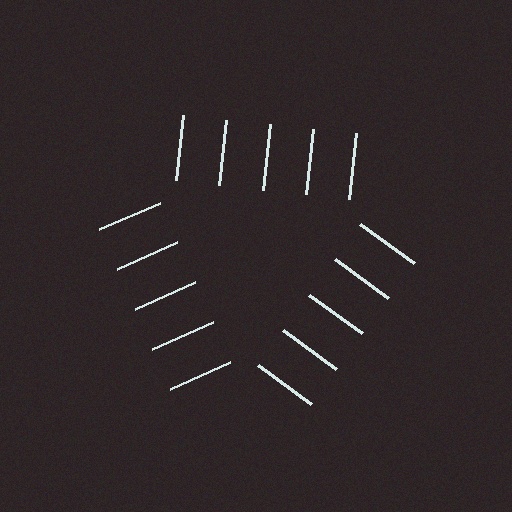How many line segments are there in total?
15 — 5 along each of the 3 edges.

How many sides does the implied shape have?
3 sides — the line-ends trace a triangle.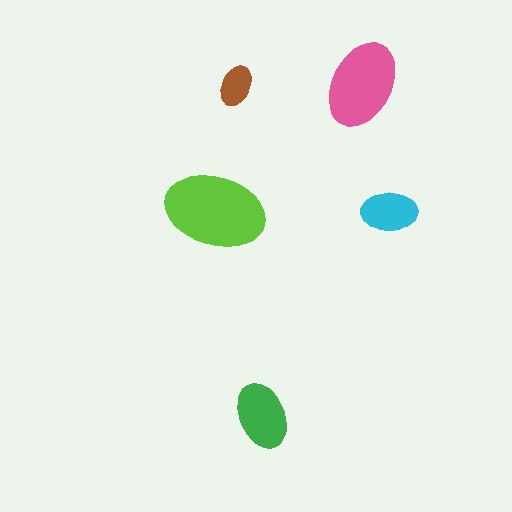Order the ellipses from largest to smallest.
the lime one, the pink one, the green one, the cyan one, the brown one.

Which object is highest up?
The pink ellipse is topmost.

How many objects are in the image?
There are 5 objects in the image.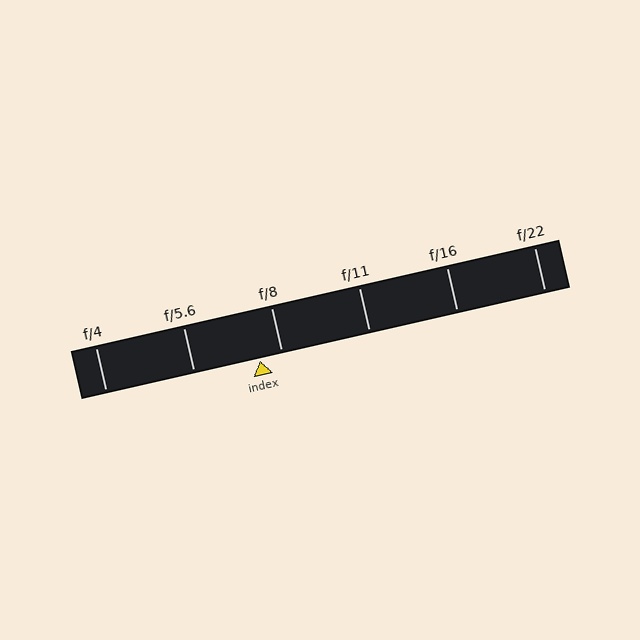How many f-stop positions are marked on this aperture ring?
There are 6 f-stop positions marked.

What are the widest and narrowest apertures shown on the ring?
The widest aperture shown is f/4 and the narrowest is f/22.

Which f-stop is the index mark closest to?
The index mark is closest to f/8.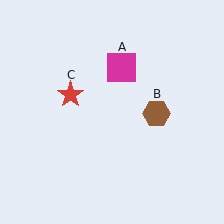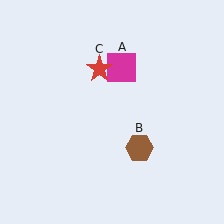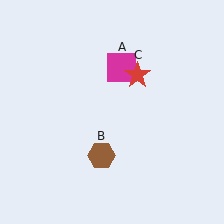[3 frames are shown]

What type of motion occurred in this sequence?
The brown hexagon (object B), red star (object C) rotated clockwise around the center of the scene.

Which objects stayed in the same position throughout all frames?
Magenta square (object A) remained stationary.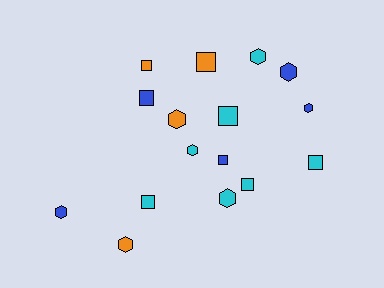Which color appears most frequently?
Cyan, with 7 objects.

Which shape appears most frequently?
Square, with 8 objects.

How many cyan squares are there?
There are 4 cyan squares.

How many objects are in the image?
There are 16 objects.